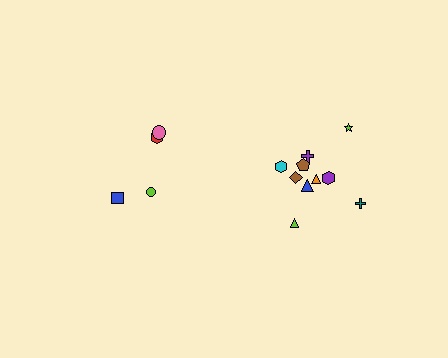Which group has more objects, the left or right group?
The right group.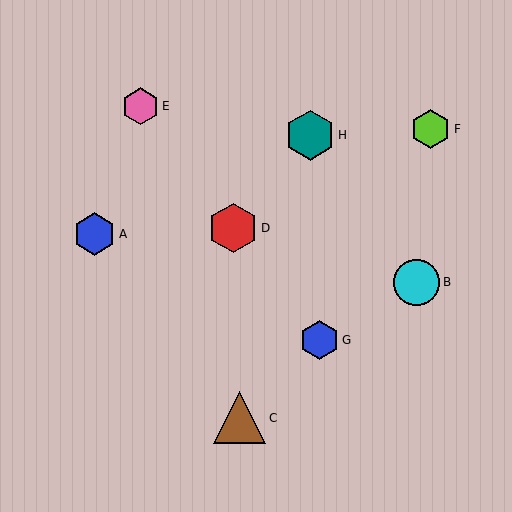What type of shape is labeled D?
Shape D is a red hexagon.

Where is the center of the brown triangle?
The center of the brown triangle is at (240, 418).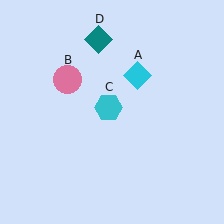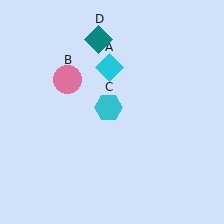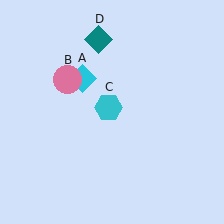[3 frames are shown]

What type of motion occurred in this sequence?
The cyan diamond (object A) rotated counterclockwise around the center of the scene.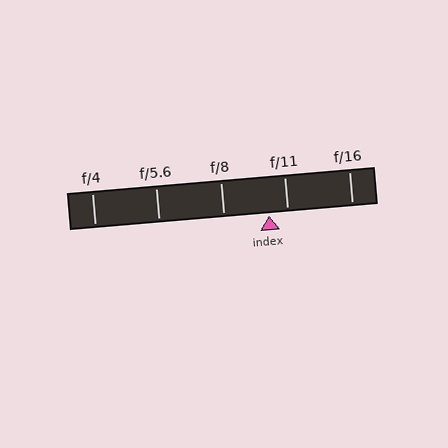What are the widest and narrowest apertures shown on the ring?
The widest aperture shown is f/4 and the narrowest is f/16.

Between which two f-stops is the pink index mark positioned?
The index mark is between f/8 and f/11.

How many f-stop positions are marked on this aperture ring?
There are 5 f-stop positions marked.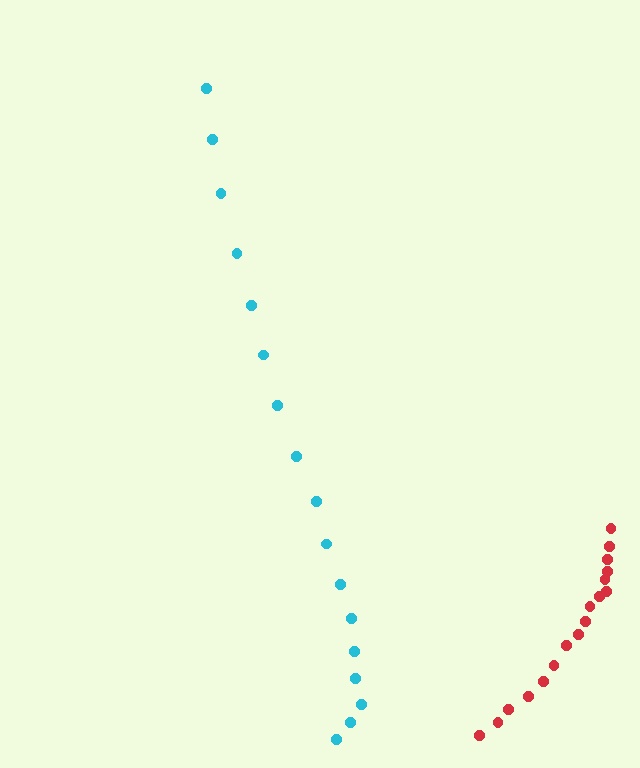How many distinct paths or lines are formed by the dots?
There are 2 distinct paths.